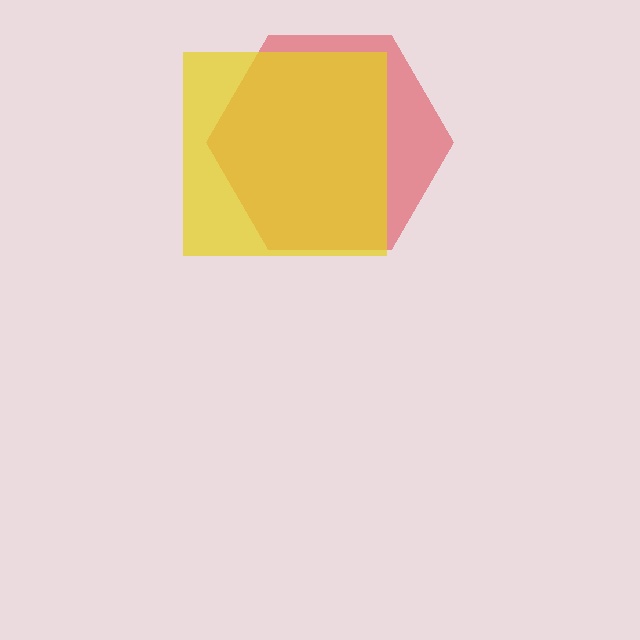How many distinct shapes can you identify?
There are 2 distinct shapes: a red hexagon, a yellow square.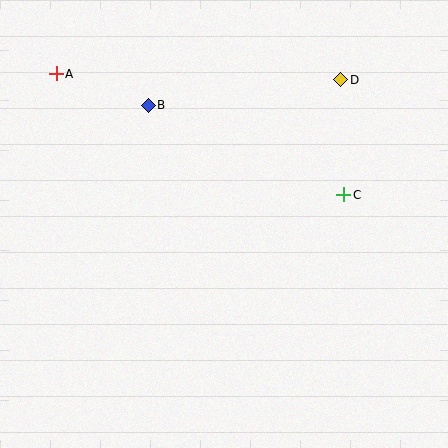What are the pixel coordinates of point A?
Point A is at (56, 74).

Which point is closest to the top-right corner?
Point D is closest to the top-right corner.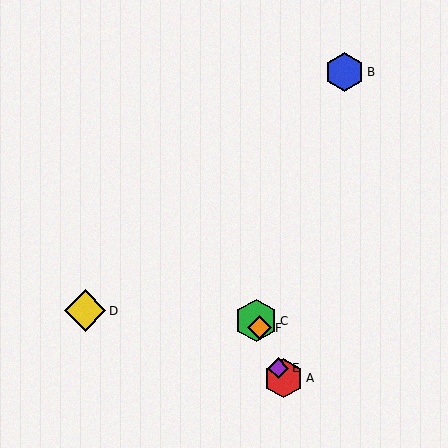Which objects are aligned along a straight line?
Objects A, C, E, F are aligned along a straight line.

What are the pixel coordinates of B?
Object B is at (344, 72).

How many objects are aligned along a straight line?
4 objects (A, C, E, F) are aligned along a straight line.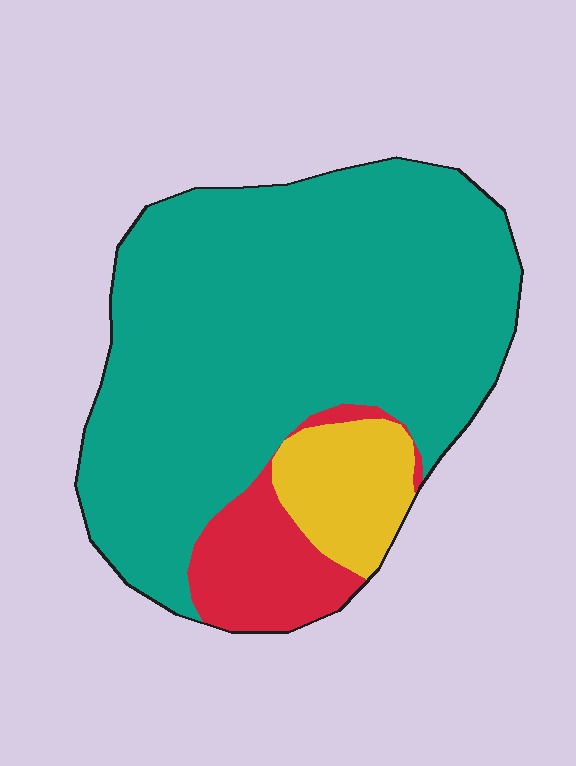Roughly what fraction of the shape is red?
Red takes up less than a sixth of the shape.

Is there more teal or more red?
Teal.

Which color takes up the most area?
Teal, at roughly 75%.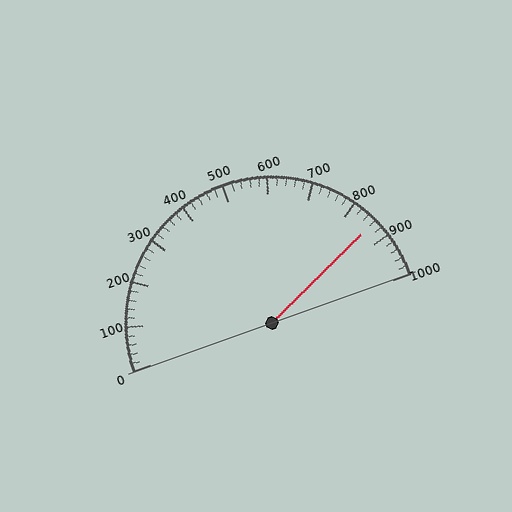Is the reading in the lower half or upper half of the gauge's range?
The reading is in the upper half of the range (0 to 1000).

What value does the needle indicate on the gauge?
The needle indicates approximately 860.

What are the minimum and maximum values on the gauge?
The gauge ranges from 0 to 1000.